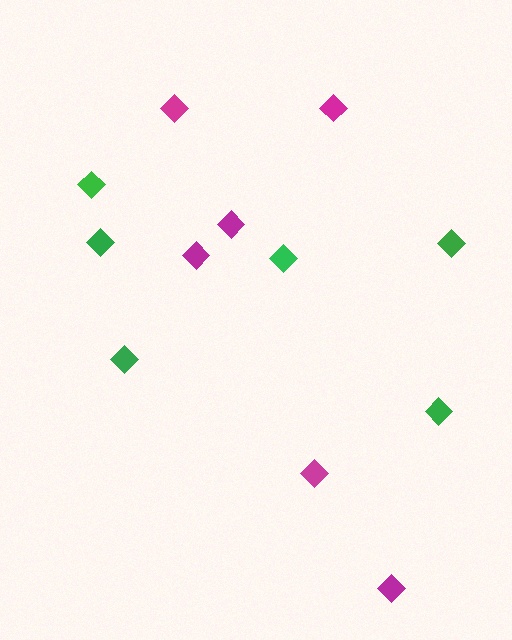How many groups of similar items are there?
There are 2 groups: one group of magenta diamonds (6) and one group of green diamonds (6).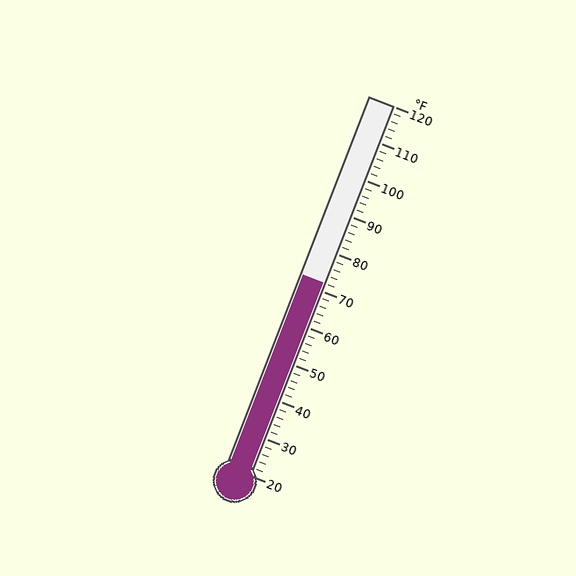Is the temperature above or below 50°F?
The temperature is above 50°F.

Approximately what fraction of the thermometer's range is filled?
The thermometer is filled to approximately 50% of its range.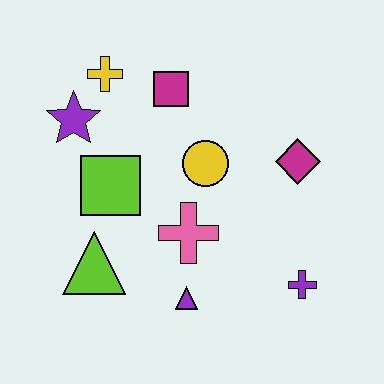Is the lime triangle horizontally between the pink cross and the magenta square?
No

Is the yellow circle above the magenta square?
No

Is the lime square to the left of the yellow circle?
Yes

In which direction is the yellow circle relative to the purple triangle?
The yellow circle is above the purple triangle.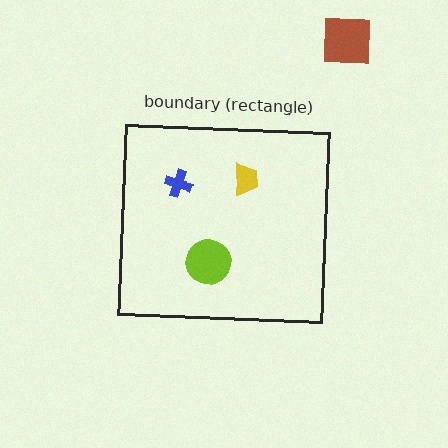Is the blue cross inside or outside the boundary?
Inside.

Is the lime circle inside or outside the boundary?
Inside.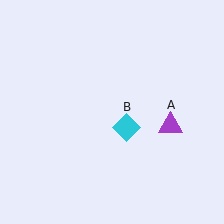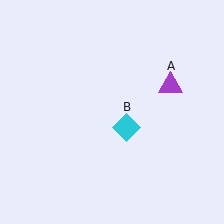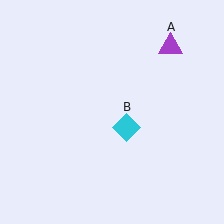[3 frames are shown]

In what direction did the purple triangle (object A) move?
The purple triangle (object A) moved up.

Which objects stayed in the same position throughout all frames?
Cyan diamond (object B) remained stationary.